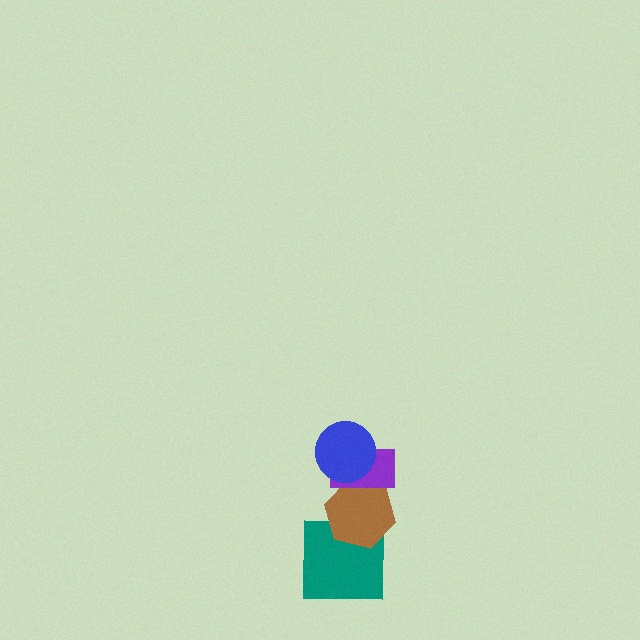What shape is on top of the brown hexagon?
The purple rectangle is on top of the brown hexagon.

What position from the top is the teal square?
The teal square is 4th from the top.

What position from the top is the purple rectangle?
The purple rectangle is 2nd from the top.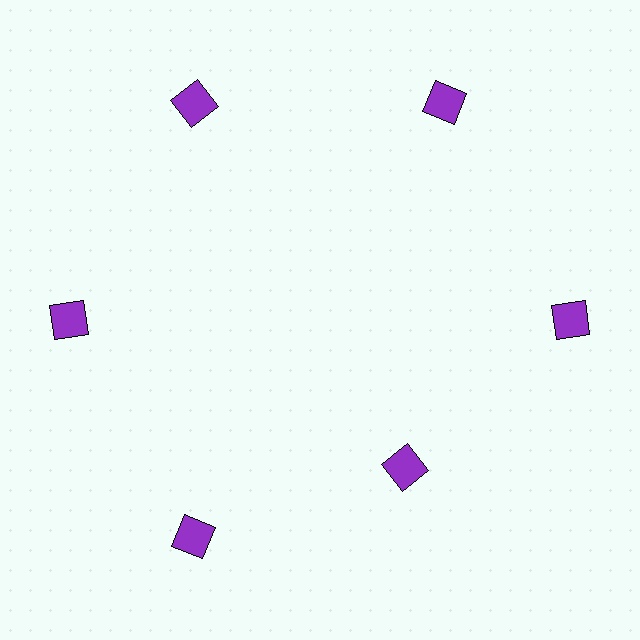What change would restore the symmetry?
The symmetry would be restored by moving it outward, back onto the ring so that all 6 squares sit at equal angles and equal distance from the center.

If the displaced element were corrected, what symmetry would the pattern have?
It would have 6-fold rotational symmetry — the pattern would map onto itself every 60 degrees.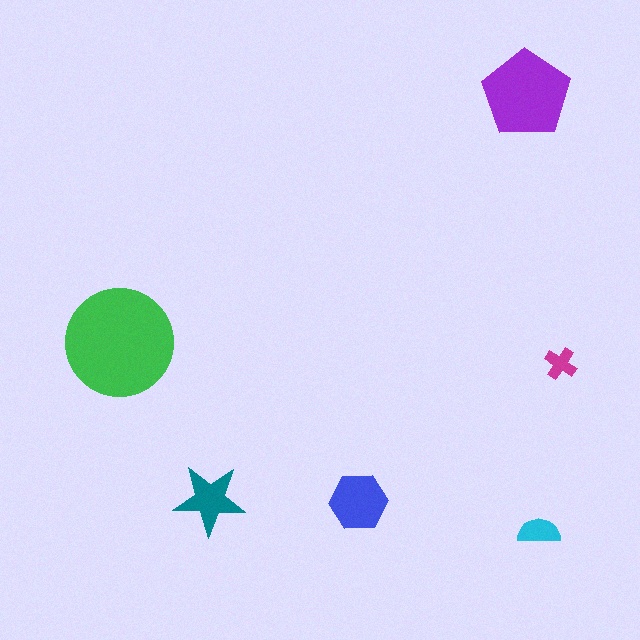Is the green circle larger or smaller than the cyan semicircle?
Larger.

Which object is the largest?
The green circle.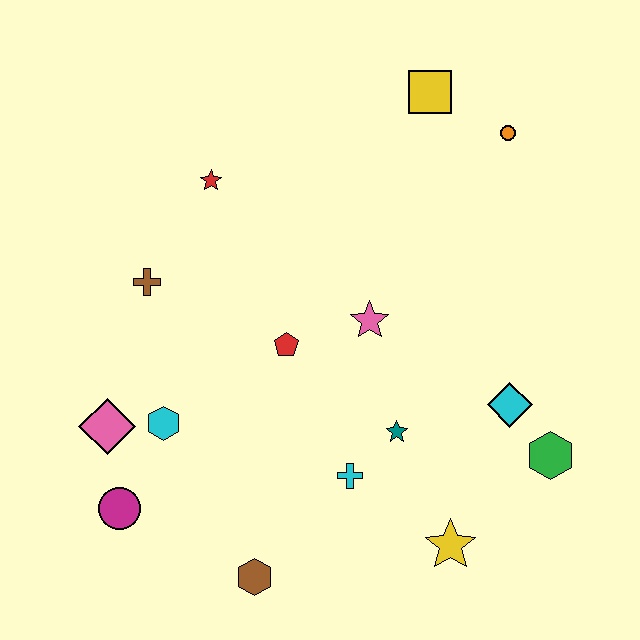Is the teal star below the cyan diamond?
Yes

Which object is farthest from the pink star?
The magenta circle is farthest from the pink star.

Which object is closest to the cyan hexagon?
The pink diamond is closest to the cyan hexagon.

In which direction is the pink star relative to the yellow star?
The pink star is above the yellow star.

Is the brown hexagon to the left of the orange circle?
Yes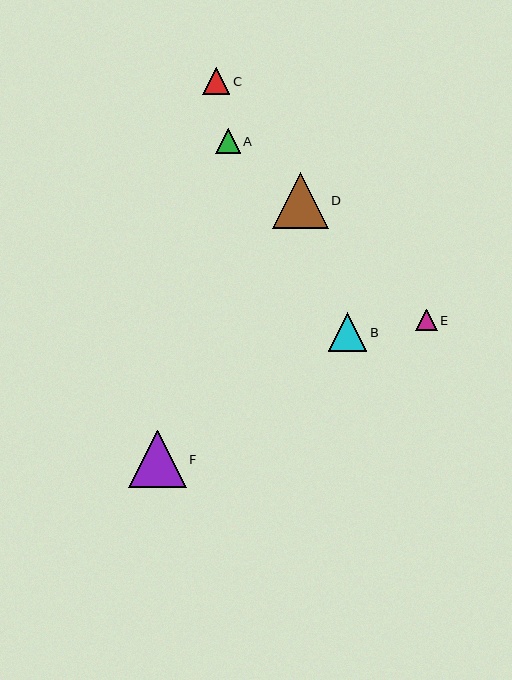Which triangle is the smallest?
Triangle E is the smallest with a size of approximately 21 pixels.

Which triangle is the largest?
Triangle F is the largest with a size of approximately 57 pixels.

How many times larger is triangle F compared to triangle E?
Triangle F is approximately 2.7 times the size of triangle E.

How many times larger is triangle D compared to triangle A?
Triangle D is approximately 2.2 times the size of triangle A.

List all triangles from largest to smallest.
From largest to smallest: F, D, B, C, A, E.